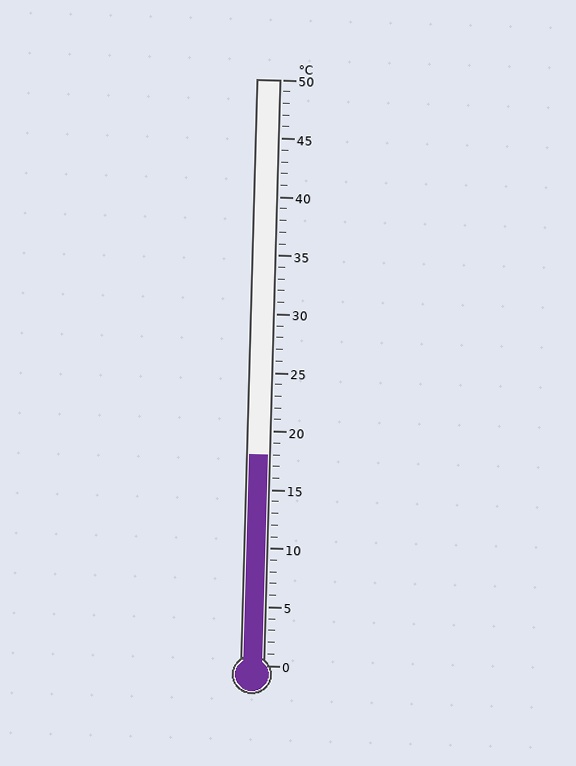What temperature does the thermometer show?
The thermometer shows approximately 18°C.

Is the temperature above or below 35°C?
The temperature is below 35°C.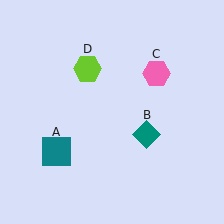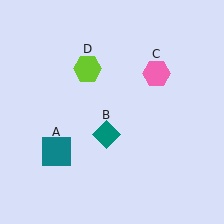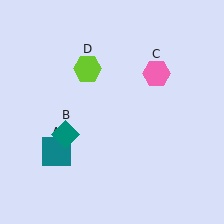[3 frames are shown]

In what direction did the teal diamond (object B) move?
The teal diamond (object B) moved left.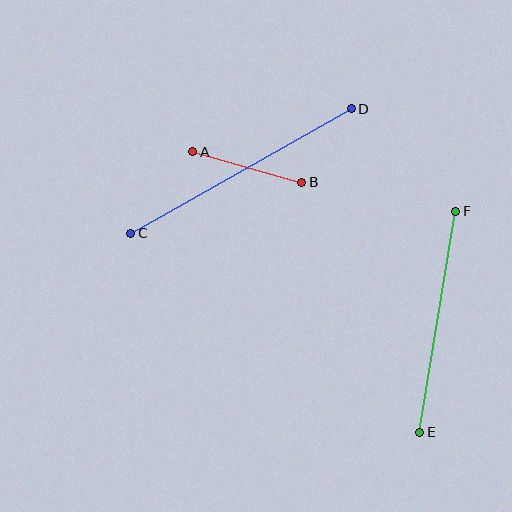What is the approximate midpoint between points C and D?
The midpoint is at approximately (241, 171) pixels.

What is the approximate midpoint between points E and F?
The midpoint is at approximately (438, 322) pixels.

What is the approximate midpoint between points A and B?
The midpoint is at approximately (247, 167) pixels.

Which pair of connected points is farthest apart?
Points C and D are farthest apart.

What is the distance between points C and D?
The distance is approximately 253 pixels.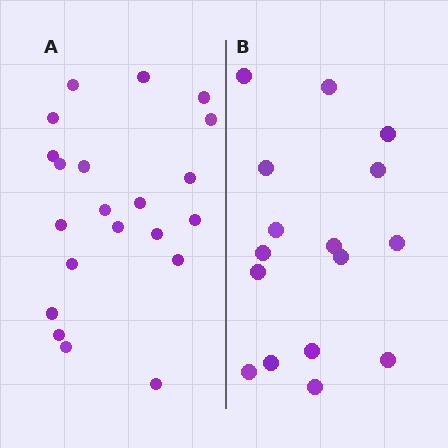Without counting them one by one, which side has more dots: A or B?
Region A (the left region) has more dots.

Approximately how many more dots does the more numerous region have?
Region A has about 5 more dots than region B.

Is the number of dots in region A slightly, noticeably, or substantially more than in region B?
Region A has noticeably more, but not dramatically so. The ratio is roughly 1.3 to 1.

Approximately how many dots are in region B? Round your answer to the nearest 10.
About 20 dots. (The exact count is 16, which rounds to 20.)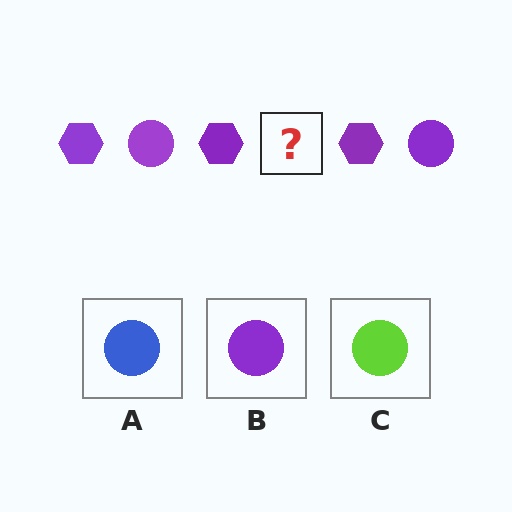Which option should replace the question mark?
Option B.